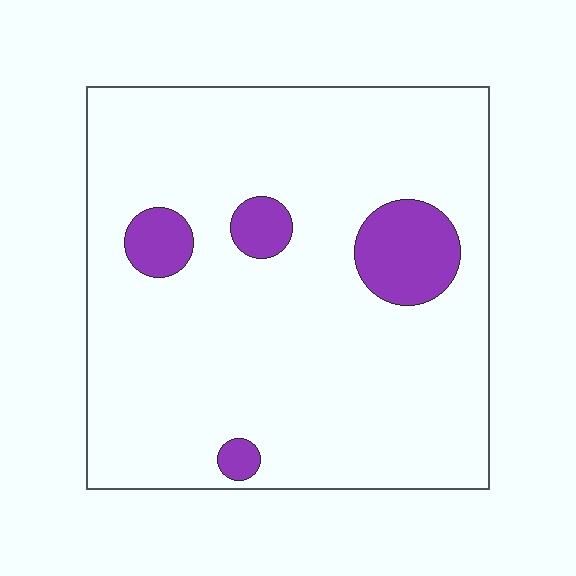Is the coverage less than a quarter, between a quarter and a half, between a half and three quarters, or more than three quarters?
Less than a quarter.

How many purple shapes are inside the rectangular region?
4.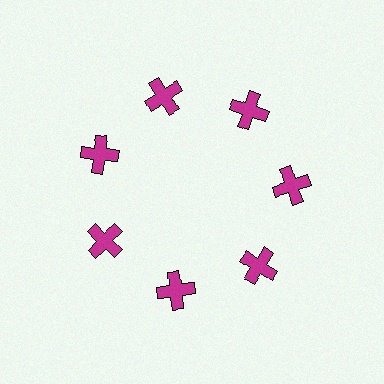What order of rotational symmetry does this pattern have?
This pattern has 7-fold rotational symmetry.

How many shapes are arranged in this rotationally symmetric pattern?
There are 7 shapes, arranged in 7 groups of 1.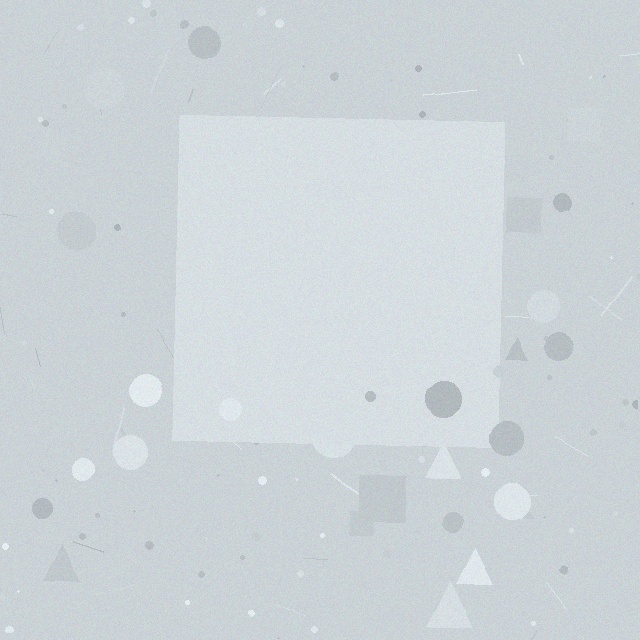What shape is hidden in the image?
A square is hidden in the image.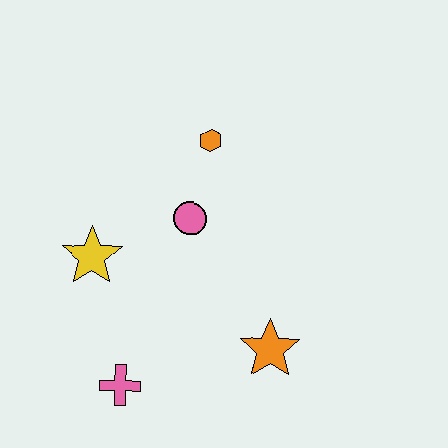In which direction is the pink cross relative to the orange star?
The pink cross is to the left of the orange star.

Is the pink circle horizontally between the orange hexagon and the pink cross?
Yes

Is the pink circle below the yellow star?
No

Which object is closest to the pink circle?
The orange hexagon is closest to the pink circle.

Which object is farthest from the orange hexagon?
The pink cross is farthest from the orange hexagon.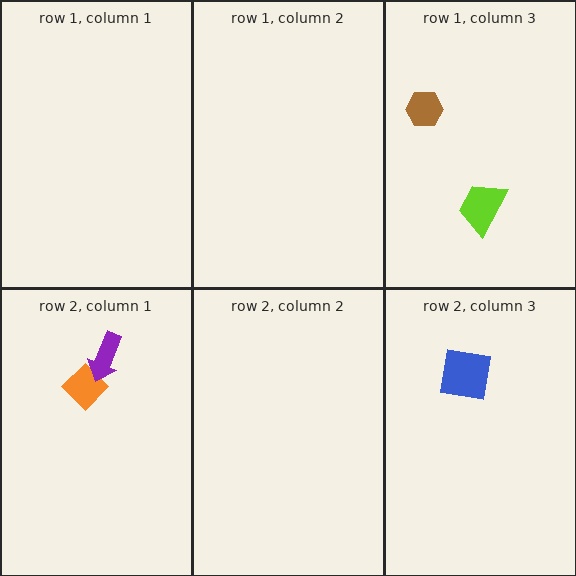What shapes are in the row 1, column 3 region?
The brown hexagon, the lime trapezoid.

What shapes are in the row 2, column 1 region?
The orange diamond, the purple arrow.